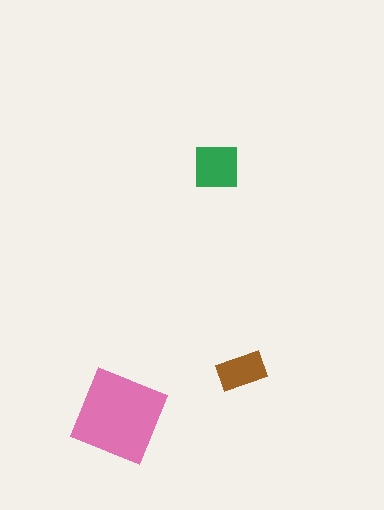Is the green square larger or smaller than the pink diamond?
Smaller.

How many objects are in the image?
There are 3 objects in the image.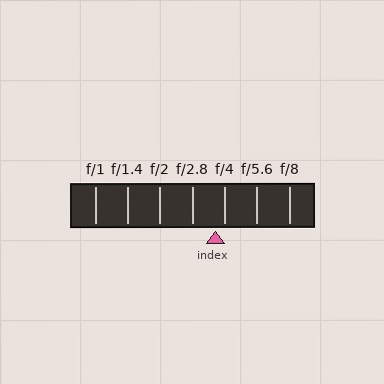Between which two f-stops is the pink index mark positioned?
The index mark is between f/2.8 and f/4.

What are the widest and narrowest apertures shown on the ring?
The widest aperture shown is f/1 and the narrowest is f/8.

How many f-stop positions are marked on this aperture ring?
There are 7 f-stop positions marked.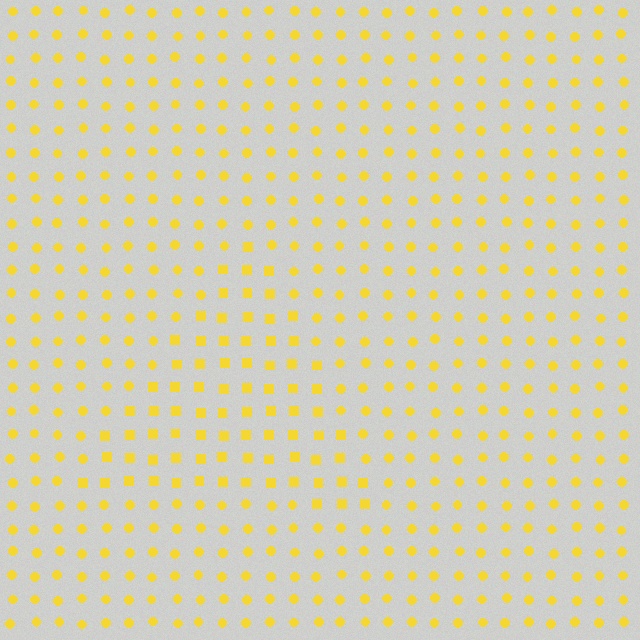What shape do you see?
I see a triangle.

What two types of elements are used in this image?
The image uses squares inside the triangle region and circles outside it.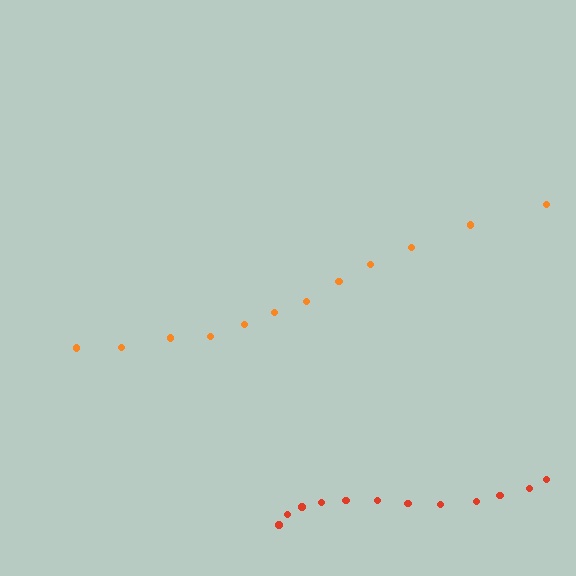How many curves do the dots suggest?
There are 2 distinct paths.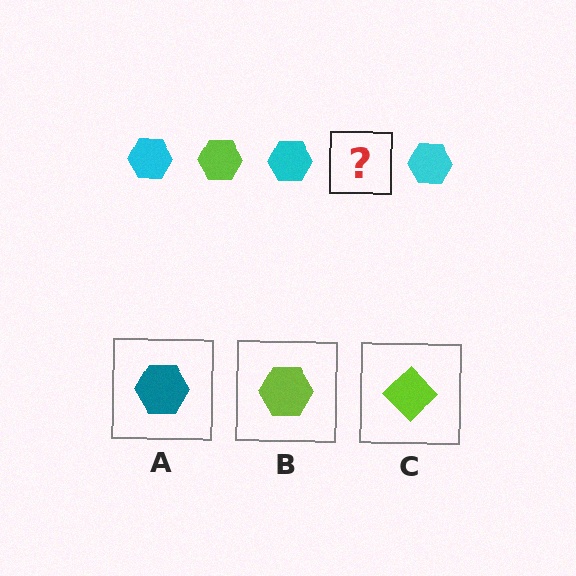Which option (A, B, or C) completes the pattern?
B.